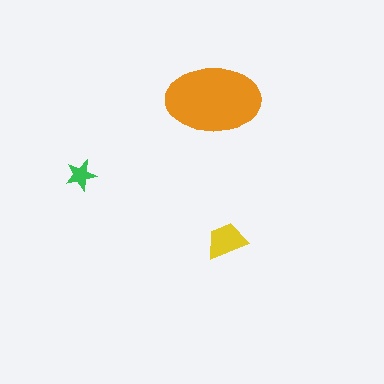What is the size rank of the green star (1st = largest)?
3rd.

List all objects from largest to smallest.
The orange ellipse, the yellow trapezoid, the green star.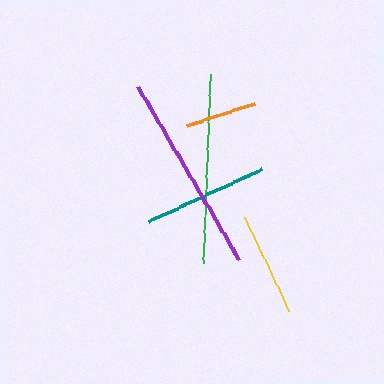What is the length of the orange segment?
The orange segment is approximately 72 pixels long.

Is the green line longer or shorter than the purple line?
The purple line is longer than the green line.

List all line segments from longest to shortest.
From longest to shortest: purple, green, teal, yellow, orange.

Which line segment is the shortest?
The orange line is the shortest at approximately 72 pixels.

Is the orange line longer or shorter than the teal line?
The teal line is longer than the orange line.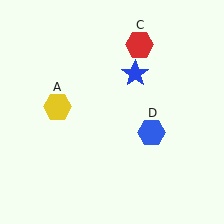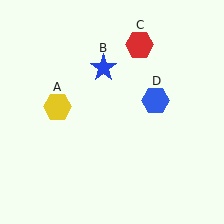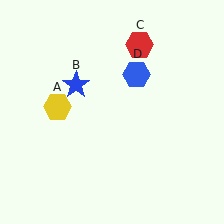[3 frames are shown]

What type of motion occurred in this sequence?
The blue star (object B), blue hexagon (object D) rotated counterclockwise around the center of the scene.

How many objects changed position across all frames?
2 objects changed position: blue star (object B), blue hexagon (object D).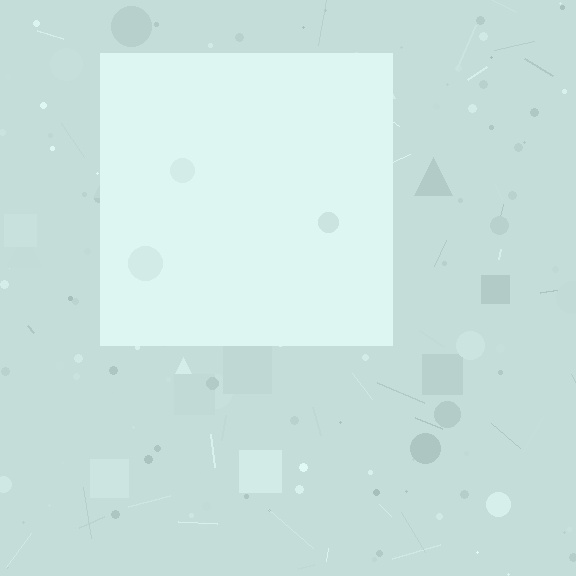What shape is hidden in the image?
A square is hidden in the image.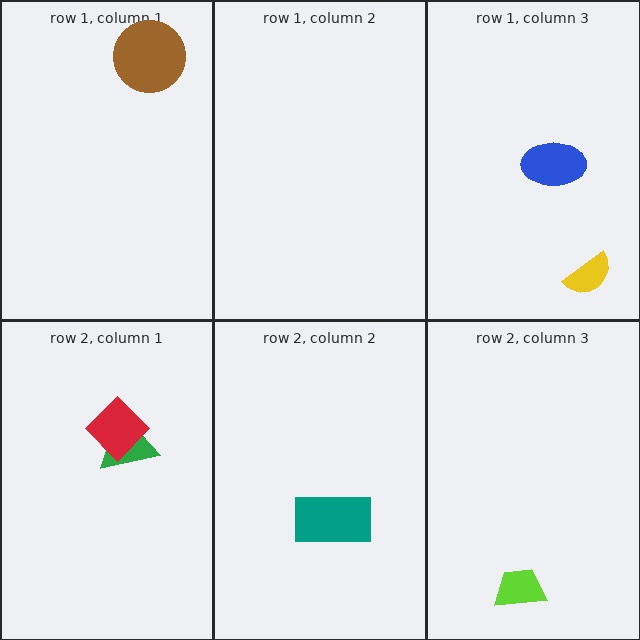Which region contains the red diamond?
The row 2, column 1 region.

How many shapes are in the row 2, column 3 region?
1.